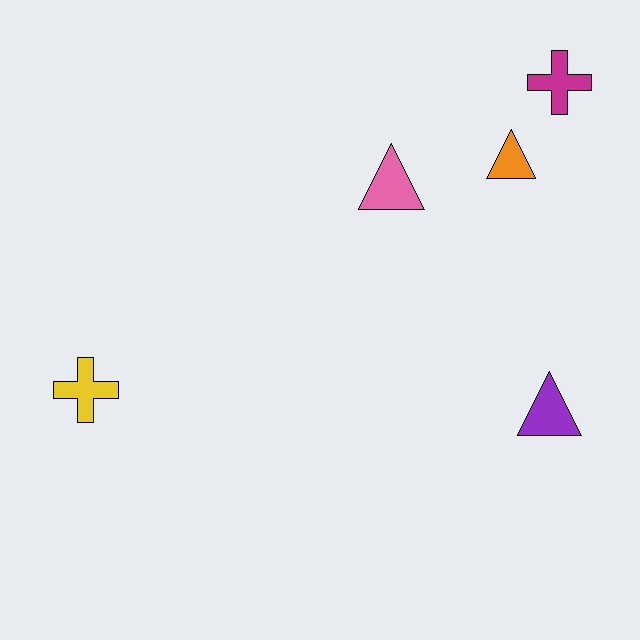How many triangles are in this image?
There are 3 triangles.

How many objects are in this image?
There are 5 objects.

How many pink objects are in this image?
There is 1 pink object.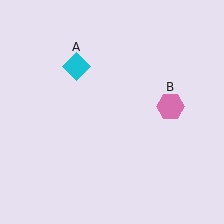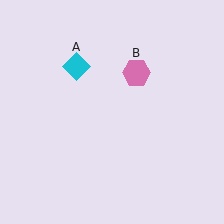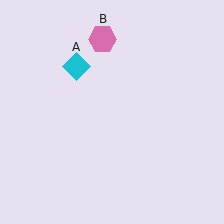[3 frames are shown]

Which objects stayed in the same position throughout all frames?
Cyan diamond (object A) remained stationary.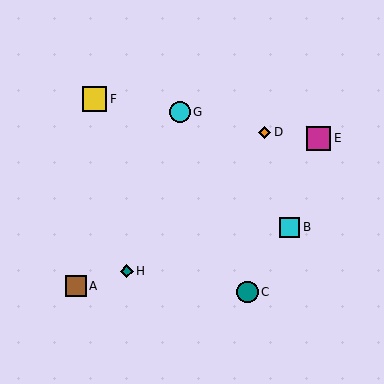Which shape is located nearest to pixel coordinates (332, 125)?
The magenta square (labeled E) at (319, 138) is nearest to that location.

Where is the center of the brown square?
The center of the brown square is at (76, 286).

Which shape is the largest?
The yellow square (labeled F) is the largest.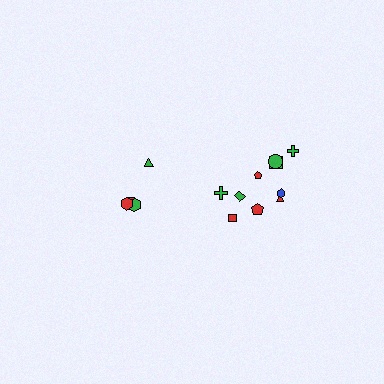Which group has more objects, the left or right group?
The right group.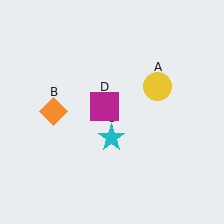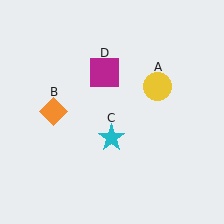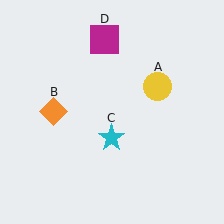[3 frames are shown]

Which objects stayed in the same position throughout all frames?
Yellow circle (object A) and orange diamond (object B) and cyan star (object C) remained stationary.